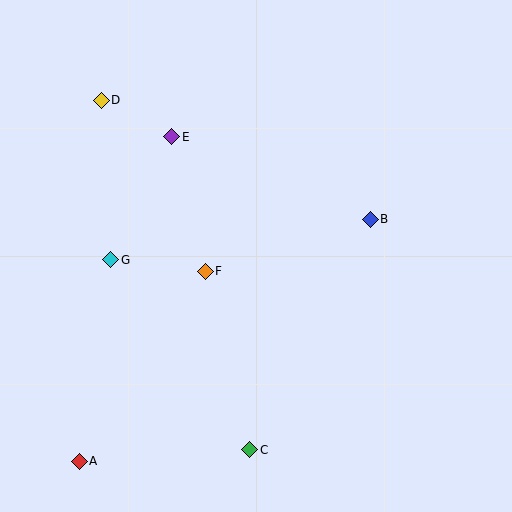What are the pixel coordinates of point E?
Point E is at (172, 137).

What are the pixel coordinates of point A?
Point A is at (79, 461).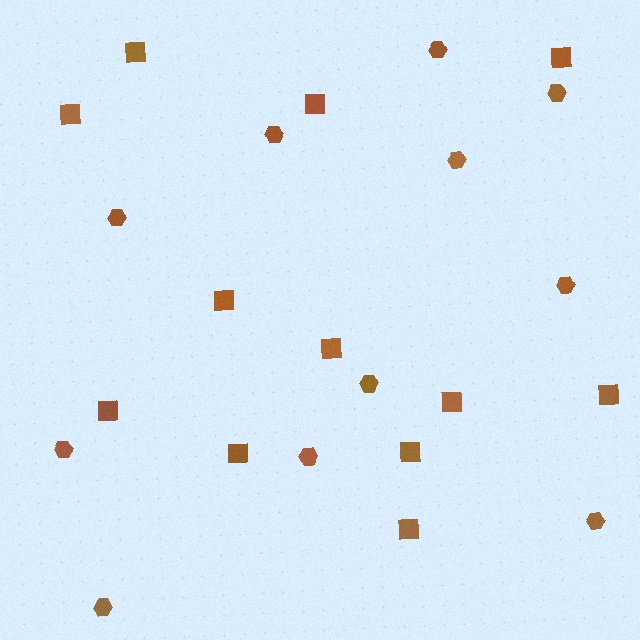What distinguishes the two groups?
There are 2 groups: one group of squares (12) and one group of hexagons (11).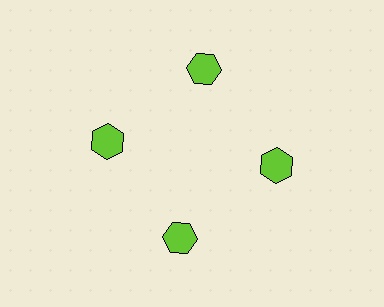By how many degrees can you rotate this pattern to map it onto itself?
The pattern maps onto itself every 90 degrees of rotation.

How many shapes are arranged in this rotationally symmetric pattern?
There are 4 shapes, arranged in 4 groups of 1.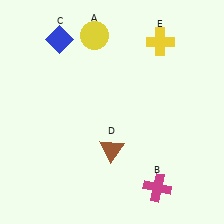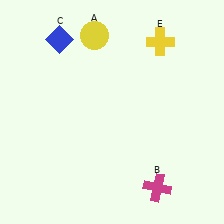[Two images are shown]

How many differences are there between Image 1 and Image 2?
There is 1 difference between the two images.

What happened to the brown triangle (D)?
The brown triangle (D) was removed in Image 2. It was in the bottom-left area of Image 1.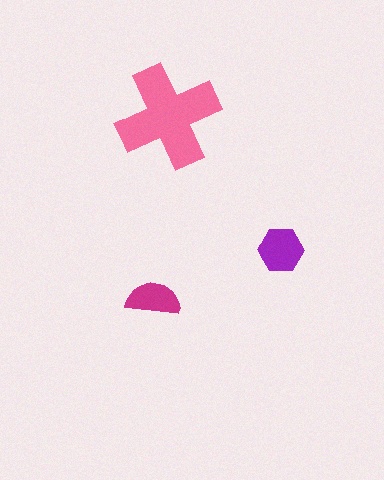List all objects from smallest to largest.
The magenta semicircle, the purple hexagon, the pink cross.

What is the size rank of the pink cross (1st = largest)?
1st.